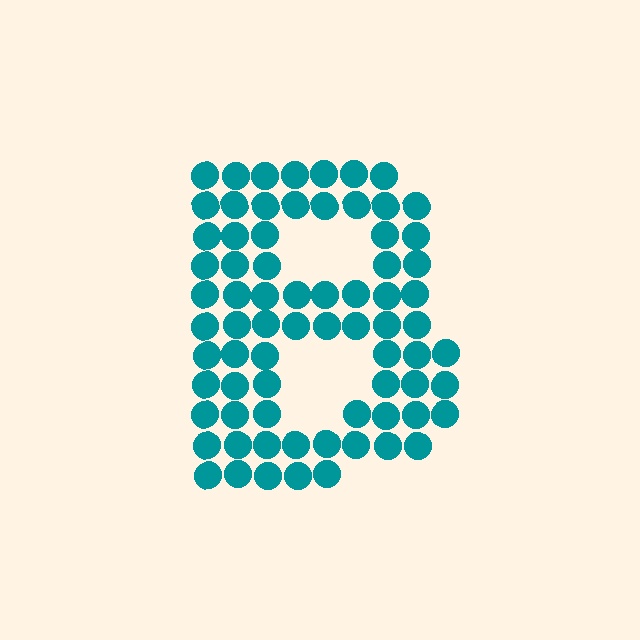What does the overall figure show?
The overall figure shows the letter B.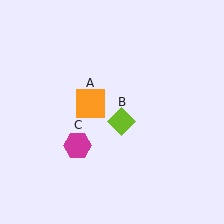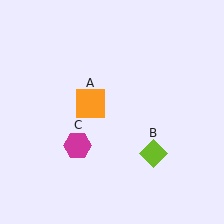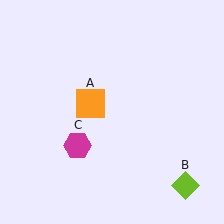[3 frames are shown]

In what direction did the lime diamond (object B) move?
The lime diamond (object B) moved down and to the right.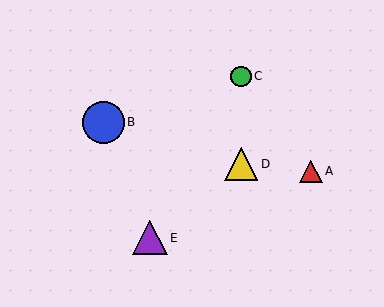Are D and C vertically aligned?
Yes, both are at x≈241.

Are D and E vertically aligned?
No, D is at x≈241 and E is at x≈150.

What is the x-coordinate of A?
Object A is at x≈311.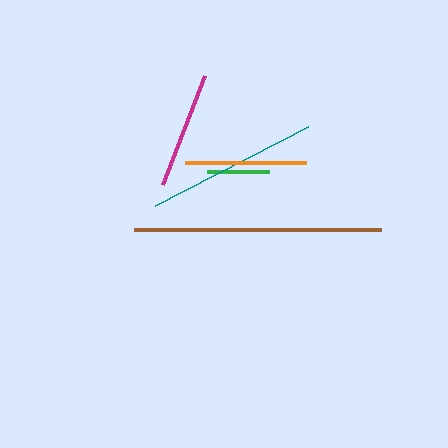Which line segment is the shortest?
The green line is the shortest at approximately 62 pixels.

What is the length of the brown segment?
The brown segment is approximately 248 pixels long.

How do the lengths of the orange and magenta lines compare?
The orange and magenta lines are approximately the same length.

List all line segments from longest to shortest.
From longest to shortest: brown, teal, orange, magenta, green.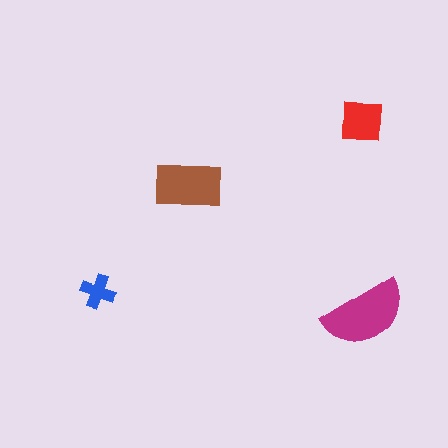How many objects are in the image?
There are 4 objects in the image.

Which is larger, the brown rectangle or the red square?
The brown rectangle.